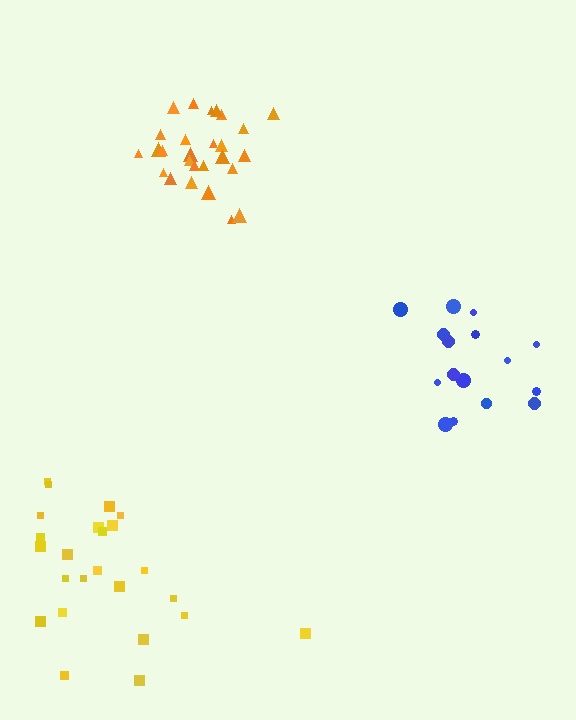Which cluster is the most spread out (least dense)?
Blue.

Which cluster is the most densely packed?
Orange.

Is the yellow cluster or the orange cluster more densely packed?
Orange.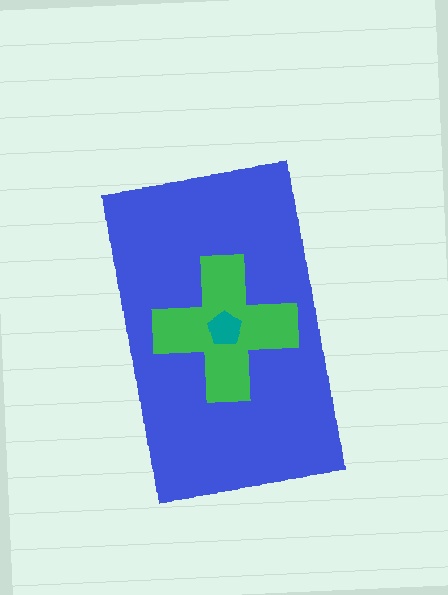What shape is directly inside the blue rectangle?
The green cross.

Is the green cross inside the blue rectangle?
Yes.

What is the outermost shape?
The blue rectangle.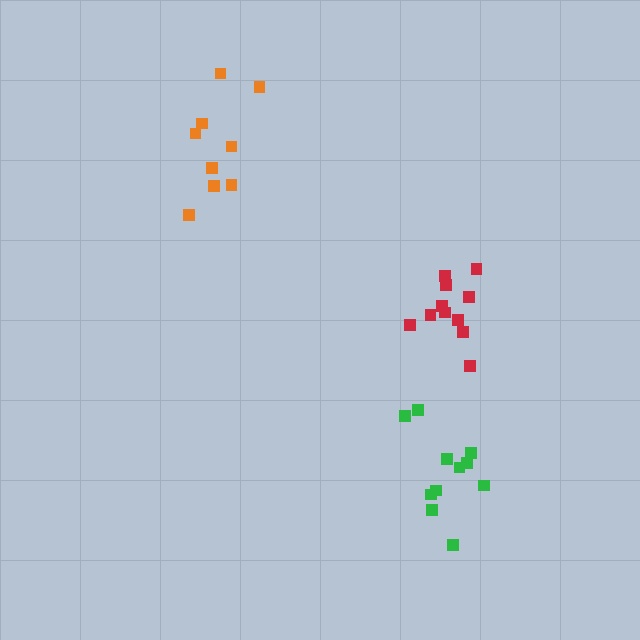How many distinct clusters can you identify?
There are 3 distinct clusters.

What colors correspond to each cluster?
The clusters are colored: orange, green, red.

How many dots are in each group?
Group 1: 9 dots, Group 2: 11 dots, Group 3: 11 dots (31 total).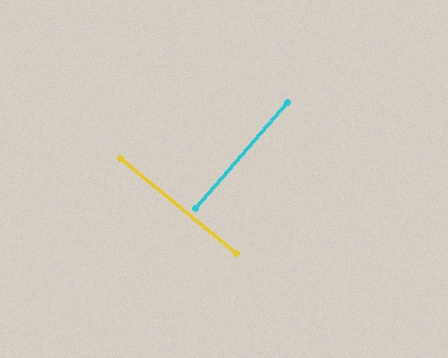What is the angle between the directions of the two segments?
Approximately 88 degrees.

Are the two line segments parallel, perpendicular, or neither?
Perpendicular — they meet at approximately 88°.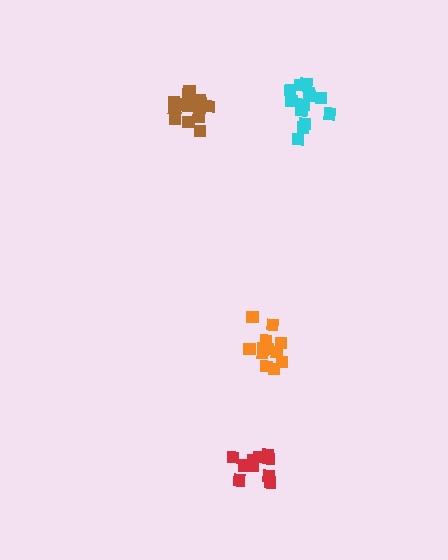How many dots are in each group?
Group 1: 13 dots, Group 2: 13 dots, Group 3: 13 dots, Group 4: 11 dots (50 total).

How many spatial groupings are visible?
There are 4 spatial groupings.